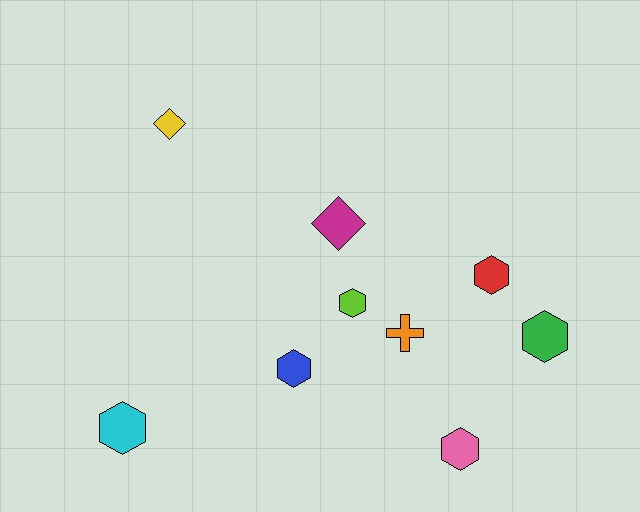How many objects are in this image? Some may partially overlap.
There are 9 objects.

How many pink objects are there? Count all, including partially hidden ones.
There is 1 pink object.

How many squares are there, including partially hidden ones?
There are no squares.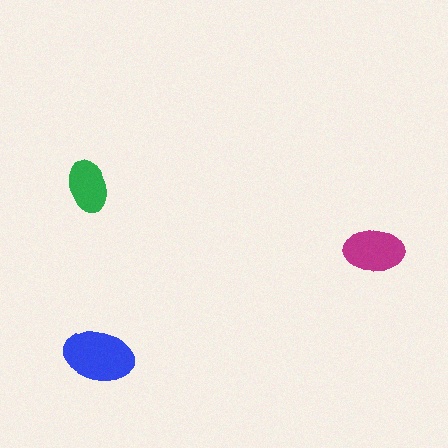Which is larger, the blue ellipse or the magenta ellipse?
The blue one.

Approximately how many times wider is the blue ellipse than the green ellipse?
About 1.5 times wider.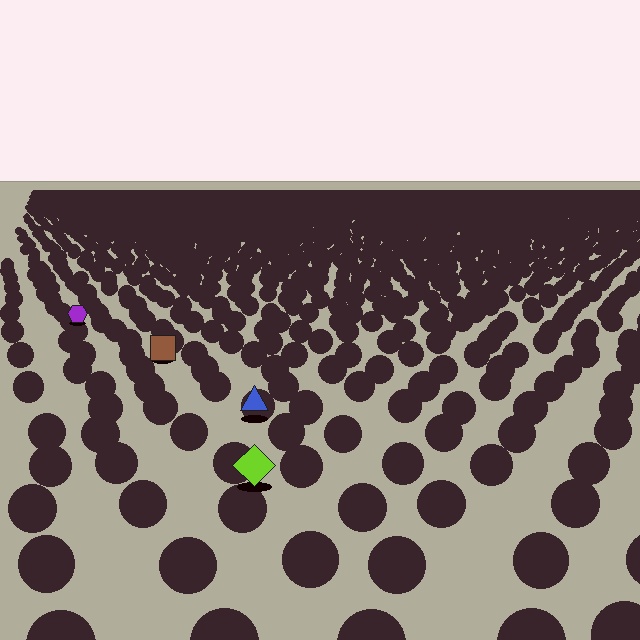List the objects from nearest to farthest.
From nearest to farthest: the lime diamond, the blue triangle, the brown square, the purple hexagon.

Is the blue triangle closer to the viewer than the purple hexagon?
Yes. The blue triangle is closer — you can tell from the texture gradient: the ground texture is coarser near it.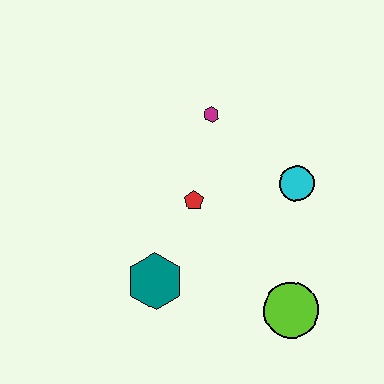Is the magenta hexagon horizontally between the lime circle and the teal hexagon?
Yes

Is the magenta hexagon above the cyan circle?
Yes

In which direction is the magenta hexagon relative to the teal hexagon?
The magenta hexagon is above the teal hexagon.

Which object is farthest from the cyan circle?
The teal hexagon is farthest from the cyan circle.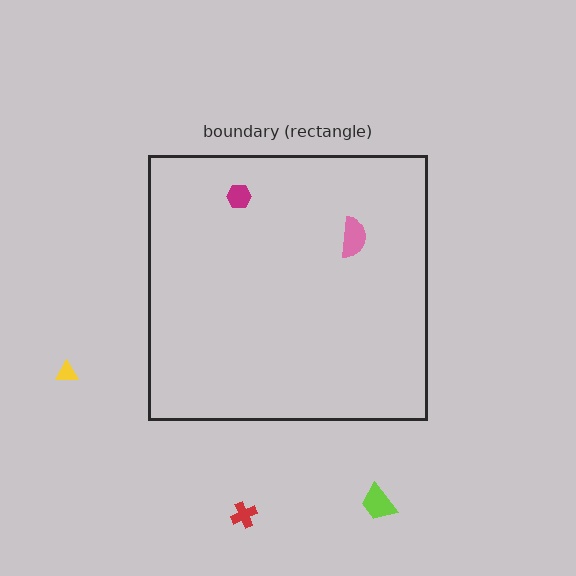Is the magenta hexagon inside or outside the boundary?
Inside.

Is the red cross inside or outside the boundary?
Outside.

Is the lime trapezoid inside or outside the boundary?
Outside.